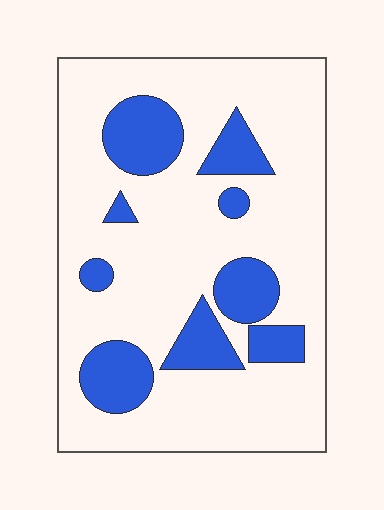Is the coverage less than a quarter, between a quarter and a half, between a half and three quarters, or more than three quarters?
Less than a quarter.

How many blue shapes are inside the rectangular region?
9.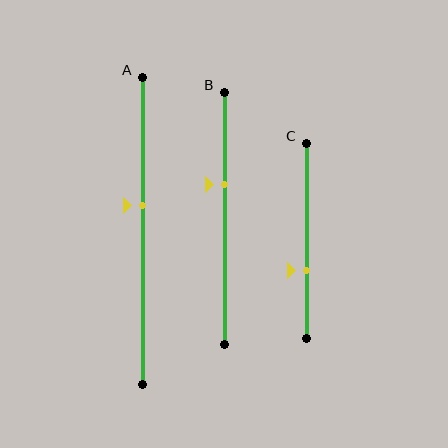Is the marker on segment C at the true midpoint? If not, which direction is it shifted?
No, the marker on segment C is shifted downward by about 15% of the segment length.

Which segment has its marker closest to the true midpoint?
Segment A has its marker closest to the true midpoint.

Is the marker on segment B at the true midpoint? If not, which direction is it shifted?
No, the marker on segment B is shifted upward by about 13% of the segment length.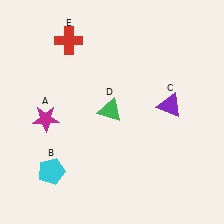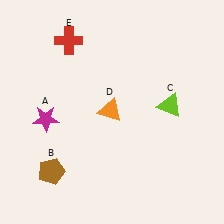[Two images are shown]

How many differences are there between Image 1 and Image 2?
There are 3 differences between the two images.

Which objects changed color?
B changed from cyan to brown. C changed from purple to lime. D changed from green to orange.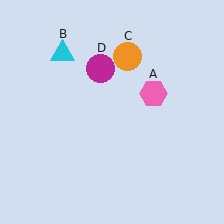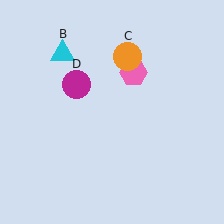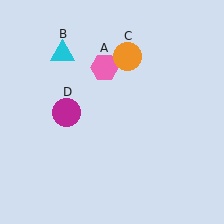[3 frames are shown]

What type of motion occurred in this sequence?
The pink hexagon (object A), magenta circle (object D) rotated counterclockwise around the center of the scene.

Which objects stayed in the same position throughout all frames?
Cyan triangle (object B) and orange circle (object C) remained stationary.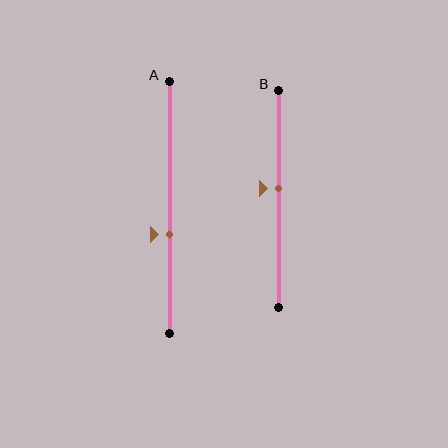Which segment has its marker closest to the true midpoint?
Segment B has its marker closest to the true midpoint.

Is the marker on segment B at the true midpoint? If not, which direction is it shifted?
No, the marker on segment B is shifted upward by about 5% of the segment length.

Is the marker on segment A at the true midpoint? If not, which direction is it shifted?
No, the marker on segment A is shifted downward by about 11% of the segment length.